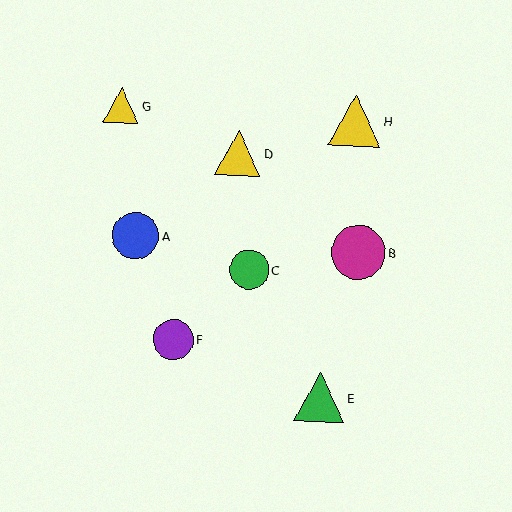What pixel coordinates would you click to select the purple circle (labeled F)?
Click at (173, 339) to select the purple circle F.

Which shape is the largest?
The magenta circle (labeled B) is the largest.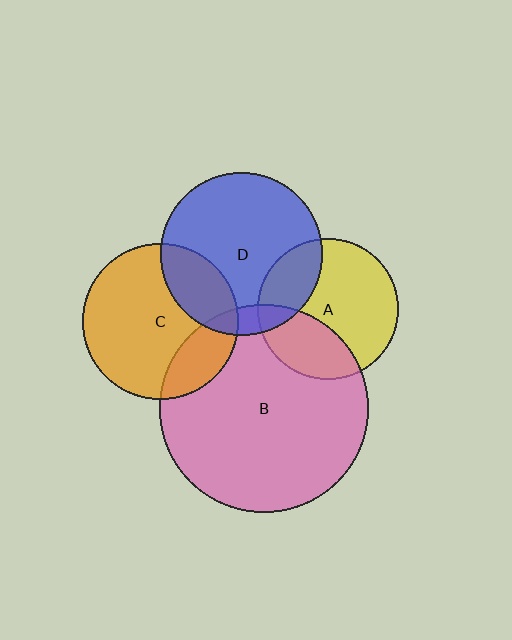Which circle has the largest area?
Circle B (pink).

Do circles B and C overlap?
Yes.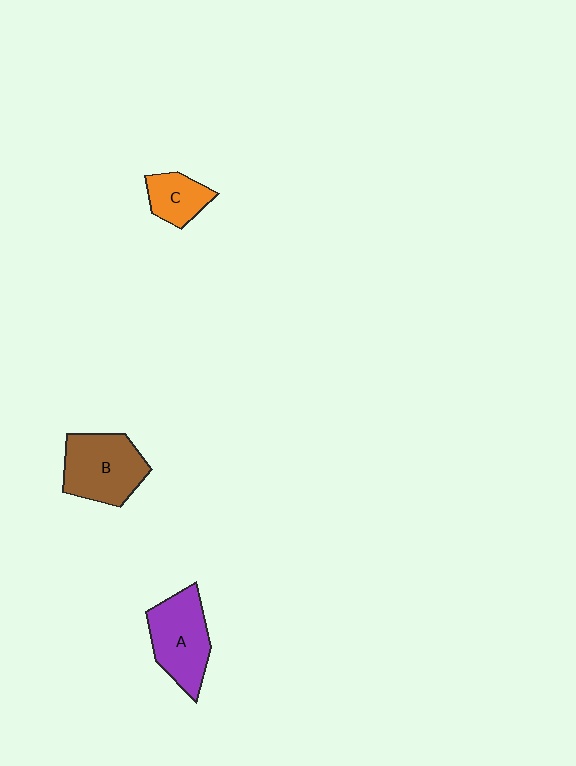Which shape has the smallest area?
Shape C (orange).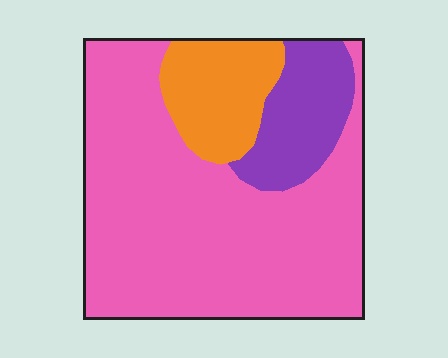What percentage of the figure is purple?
Purple covers 15% of the figure.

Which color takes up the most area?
Pink, at roughly 70%.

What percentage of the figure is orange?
Orange covers around 15% of the figure.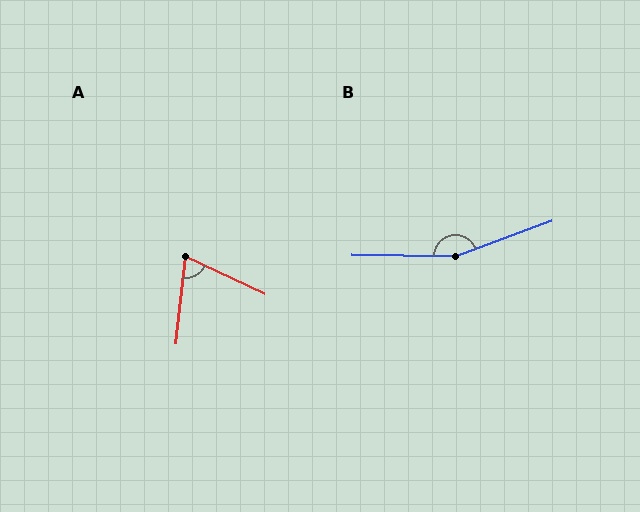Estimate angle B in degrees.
Approximately 159 degrees.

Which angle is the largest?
B, at approximately 159 degrees.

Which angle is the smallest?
A, at approximately 71 degrees.